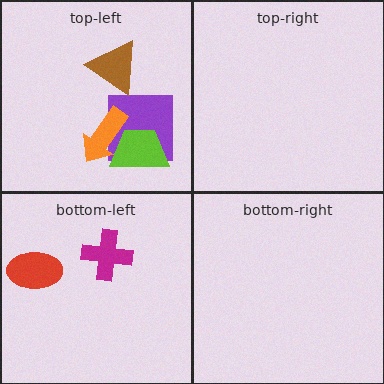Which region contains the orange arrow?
The top-left region.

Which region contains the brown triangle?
The top-left region.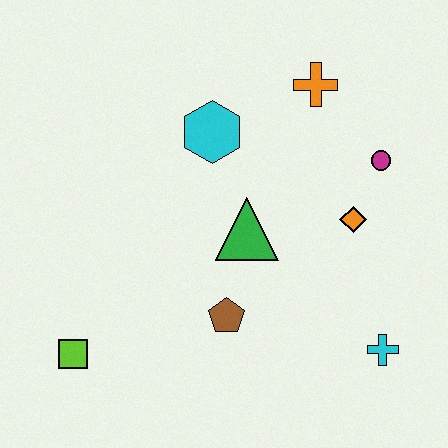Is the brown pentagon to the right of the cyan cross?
No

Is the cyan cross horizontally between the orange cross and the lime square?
No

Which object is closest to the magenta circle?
The orange diamond is closest to the magenta circle.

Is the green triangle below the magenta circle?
Yes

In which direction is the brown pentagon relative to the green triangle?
The brown pentagon is below the green triangle.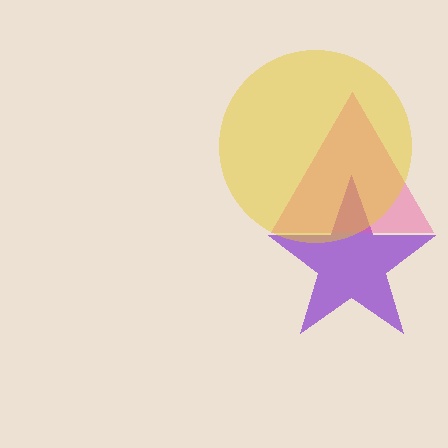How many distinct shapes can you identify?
There are 3 distinct shapes: a purple star, a pink triangle, a yellow circle.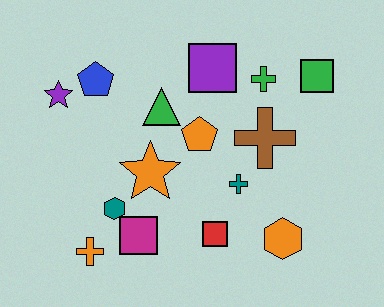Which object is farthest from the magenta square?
The green square is farthest from the magenta square.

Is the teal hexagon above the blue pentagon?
No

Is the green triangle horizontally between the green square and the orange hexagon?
No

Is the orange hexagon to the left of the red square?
No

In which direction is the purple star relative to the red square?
The purple star is to the left of the red square.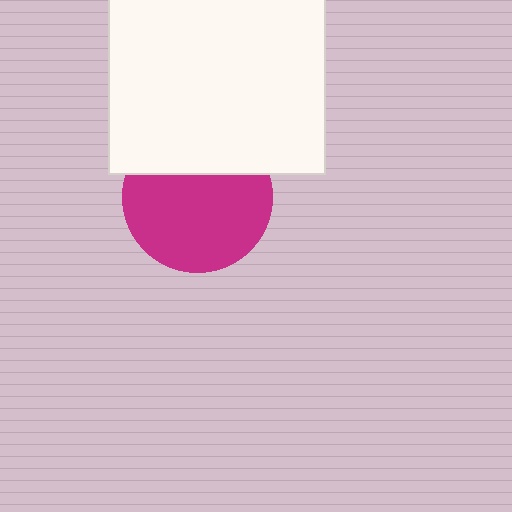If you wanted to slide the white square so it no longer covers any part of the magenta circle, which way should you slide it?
Slide it up — that is the most direct way to separate the two shapes.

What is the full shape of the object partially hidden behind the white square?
The partially hidden object is a magenta circle.